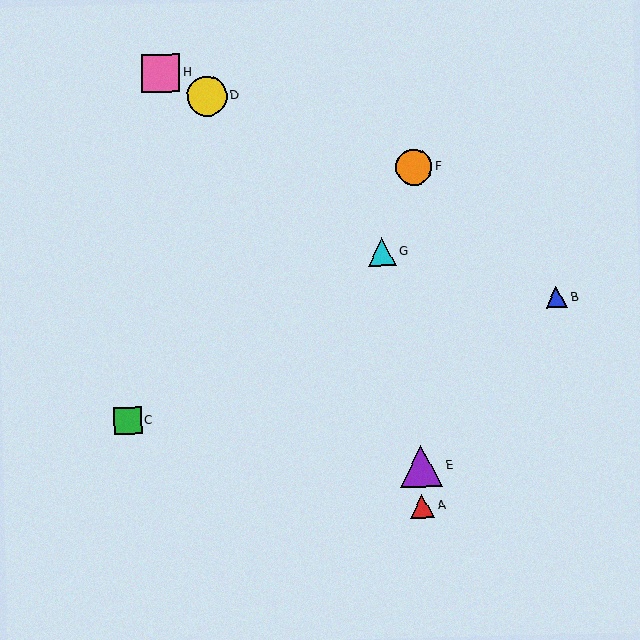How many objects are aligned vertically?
3 objects (A, E, F) are aligned vertically.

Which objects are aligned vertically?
Objects A, E, F are aligned vertically.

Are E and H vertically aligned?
No, E is at x≈421 and H is at x≈161.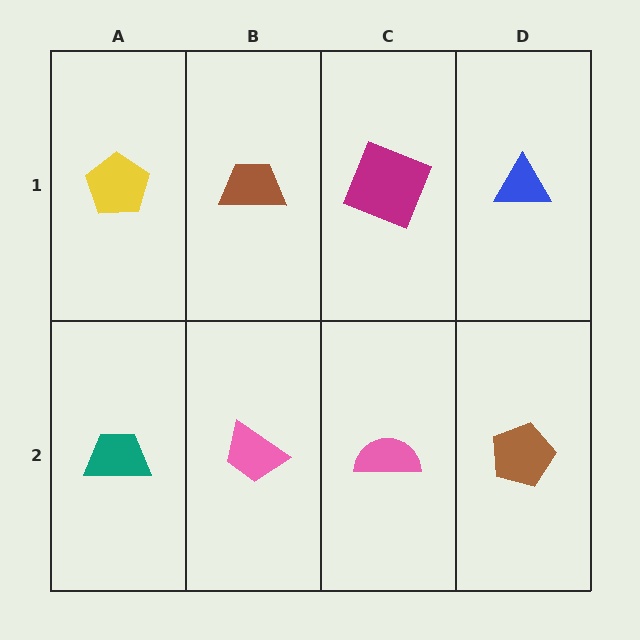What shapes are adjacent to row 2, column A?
A yellow pentagon (row 1, column A), a pink trapezoid (row 2, column B).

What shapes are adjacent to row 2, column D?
A blue triangle (row 1, column D), a pink semicircle (row 2, column C).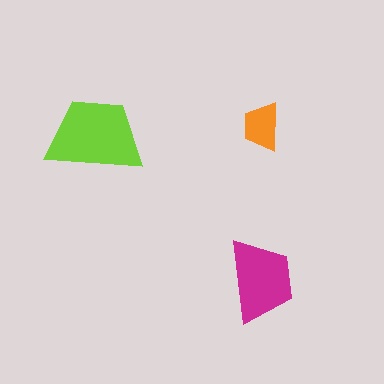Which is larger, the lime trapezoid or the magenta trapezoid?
The lime one.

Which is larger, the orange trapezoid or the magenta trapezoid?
The magenta one.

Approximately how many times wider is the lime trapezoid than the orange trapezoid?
About 2 times wider.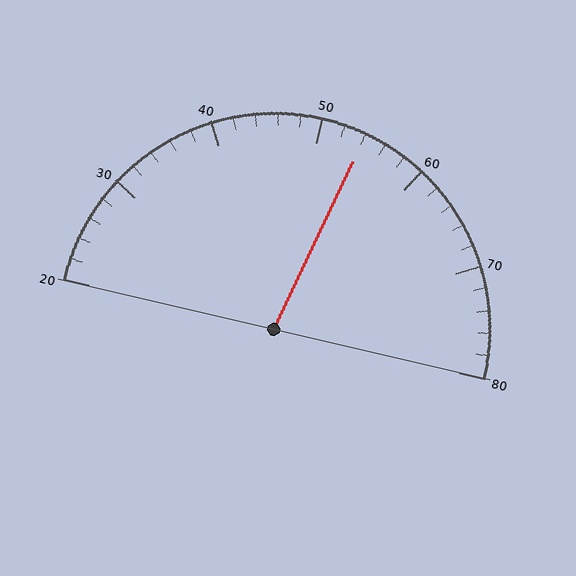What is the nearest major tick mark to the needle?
The nearest major tick mark is 50.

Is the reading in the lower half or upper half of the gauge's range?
The reading is in the upper half of the range (20 to 80).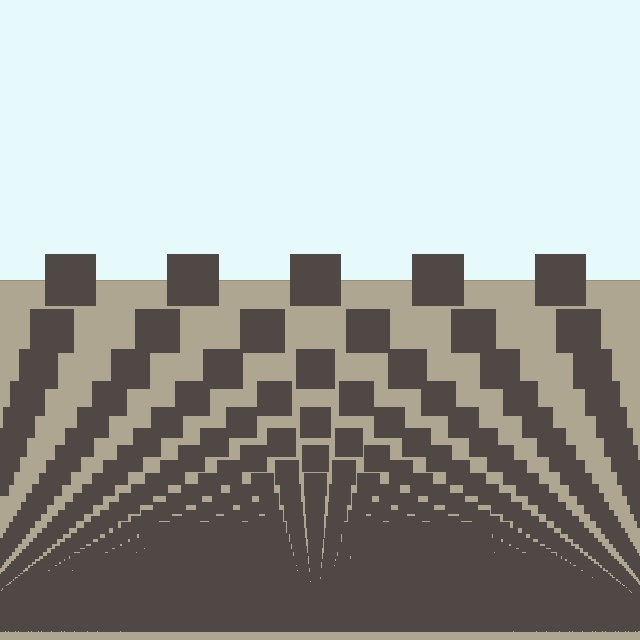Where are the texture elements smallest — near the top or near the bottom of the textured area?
Near the bottom.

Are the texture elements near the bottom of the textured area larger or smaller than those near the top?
Smaller. The gradient is inverted — elements near the bottom are smaller and denser.